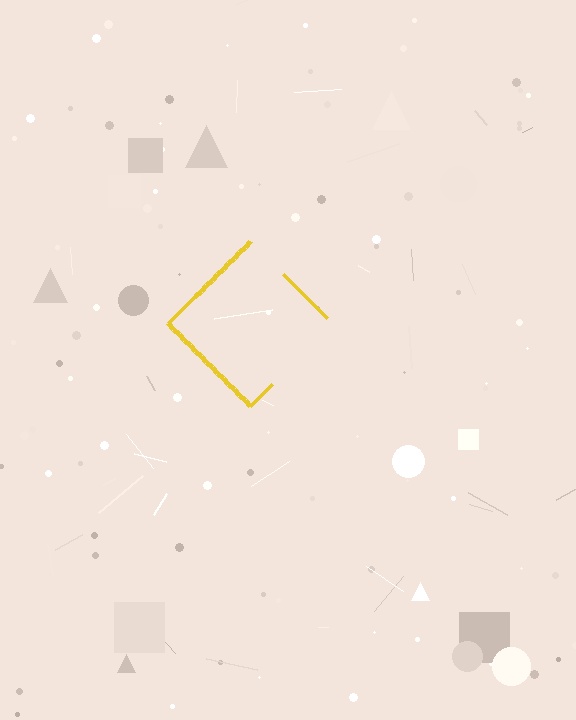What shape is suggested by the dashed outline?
The dashed outline suggests a diamond.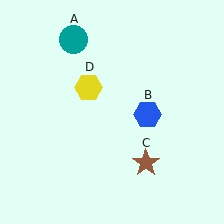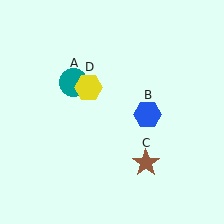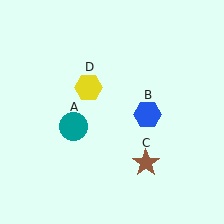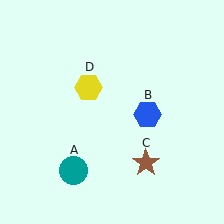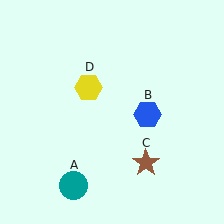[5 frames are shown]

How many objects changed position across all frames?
1 object changed position: teal circle (object A).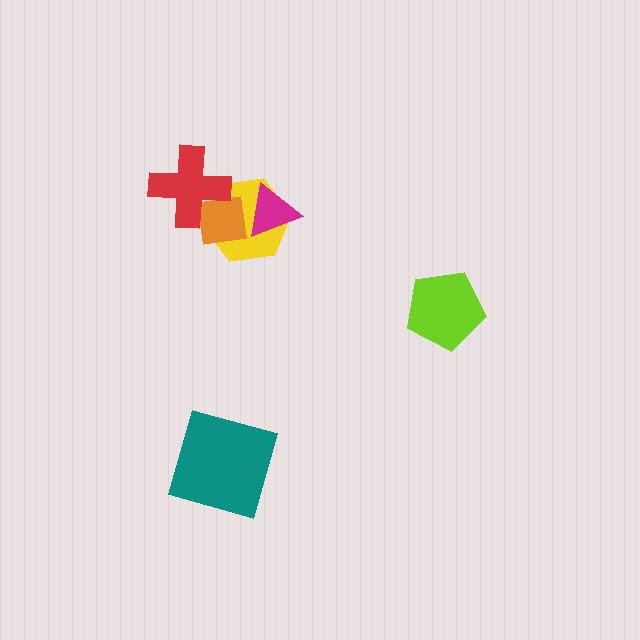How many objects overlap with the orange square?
3 objects overlap with the orange square.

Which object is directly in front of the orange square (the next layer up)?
The red cross is directly in front of the orange square.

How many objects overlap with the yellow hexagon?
3 objects overlap with the yellow hexagon.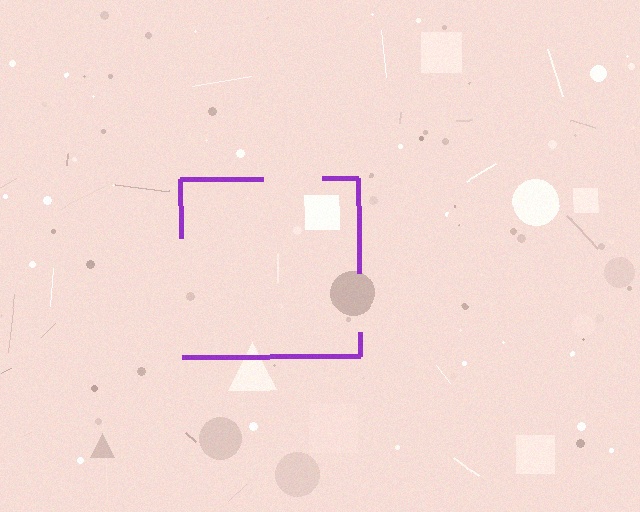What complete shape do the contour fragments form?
The contour fragments form a square.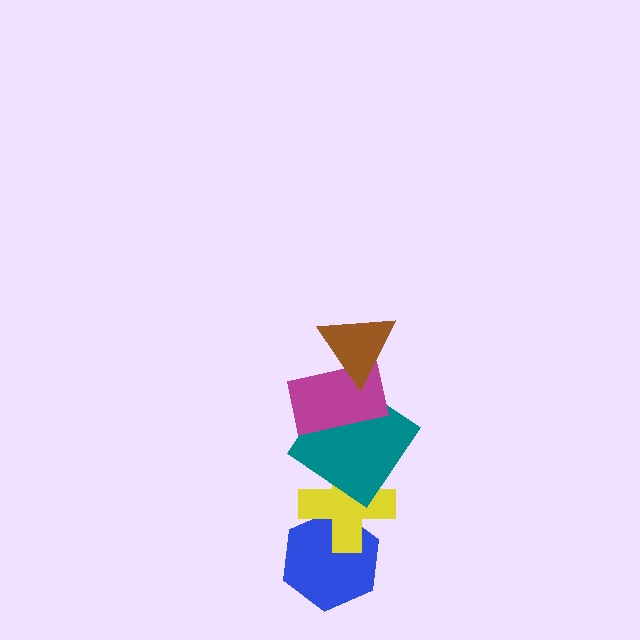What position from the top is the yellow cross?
The yellow cross is 4th from the top.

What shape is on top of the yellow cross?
The teal diamond is on top of the yellow cross.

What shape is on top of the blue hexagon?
The yellow cross is on top of the blue hexagon.